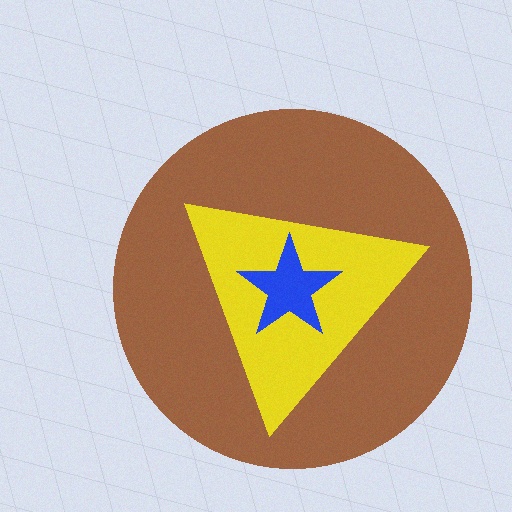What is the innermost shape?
The blue star.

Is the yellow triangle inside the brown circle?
Yes.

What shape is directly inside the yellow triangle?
The blue star.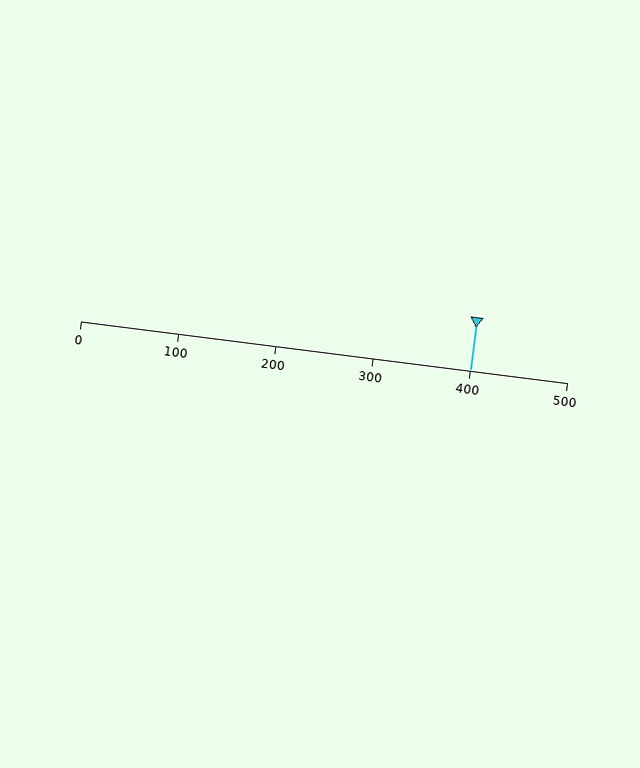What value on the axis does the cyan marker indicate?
The marker indicates approximately 400.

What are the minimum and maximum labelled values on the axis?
The axis runs from 0 to 500.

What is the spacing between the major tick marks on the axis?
The major ticks are spaced 100 apart.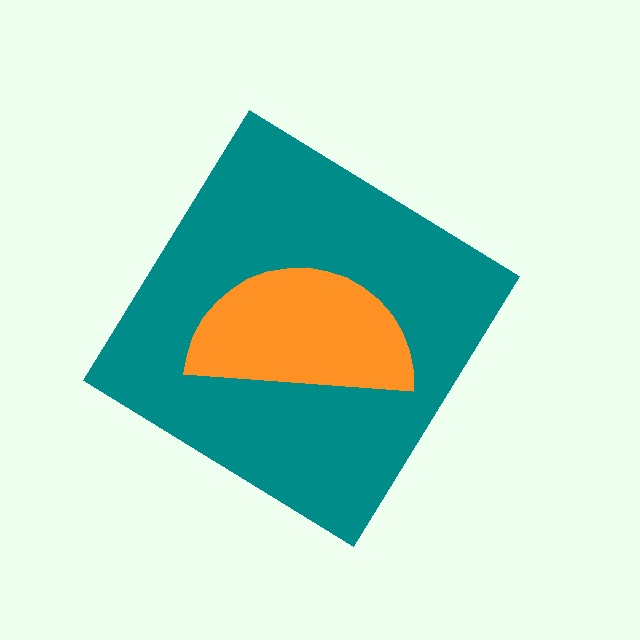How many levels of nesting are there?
2.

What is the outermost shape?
The teal diamond.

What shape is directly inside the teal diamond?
The orange semicircle.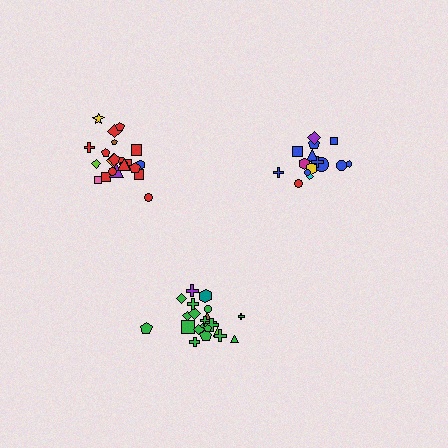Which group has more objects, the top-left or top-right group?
The top-left group.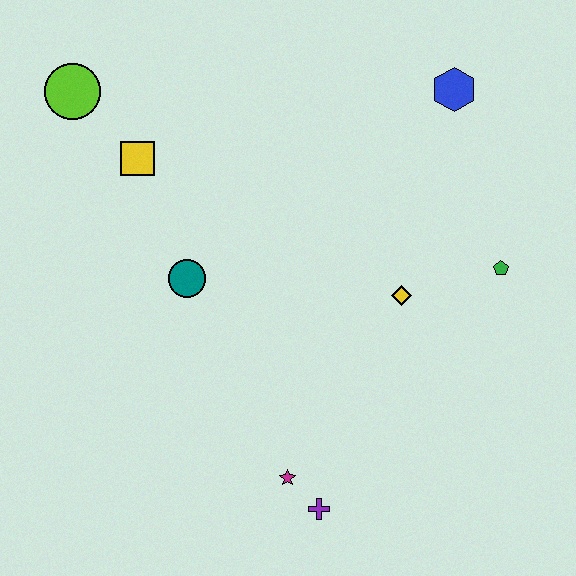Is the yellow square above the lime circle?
No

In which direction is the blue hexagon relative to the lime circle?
The blue hexagon is to the right of the lime circle.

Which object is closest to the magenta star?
The purple cross is closest to the magenta star.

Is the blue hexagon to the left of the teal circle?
No